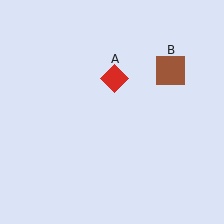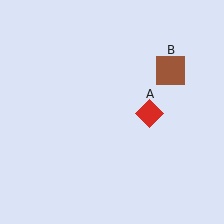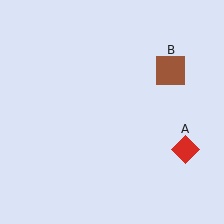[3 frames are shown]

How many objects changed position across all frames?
1 object changed position: red diamond (object A).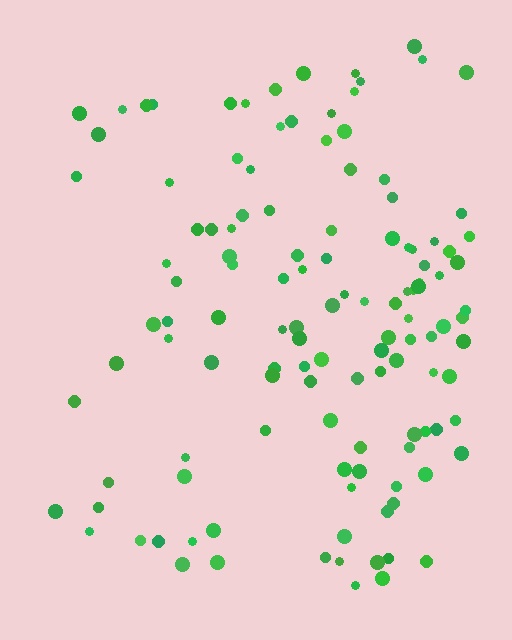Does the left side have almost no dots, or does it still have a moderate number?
Still a moderate number, just noticeably fewer than the right.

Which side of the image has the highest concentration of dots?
The right.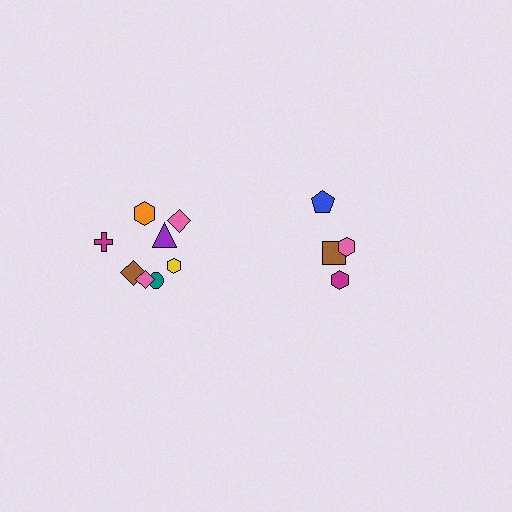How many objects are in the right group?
There are 4 objects.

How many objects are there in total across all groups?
There are 12 objects.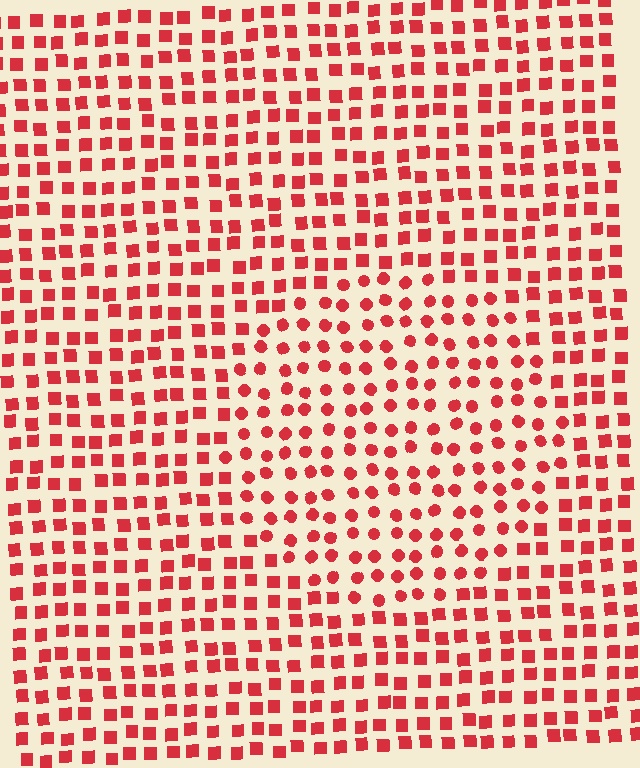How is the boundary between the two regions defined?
The boundary is defined by a change in element shape: circles inside vs. squares outside. All elements share the same color and spacing.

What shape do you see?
I see a circle.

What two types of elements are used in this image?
The image uses circles inside the circle region and squares outside it.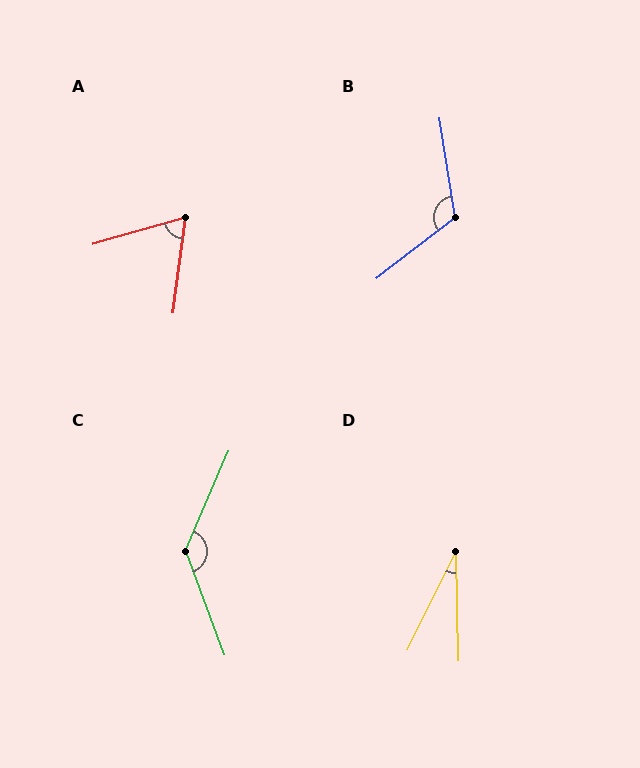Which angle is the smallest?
D, at approximately 27 degrees.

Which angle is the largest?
C, at approximately 136 degrees.